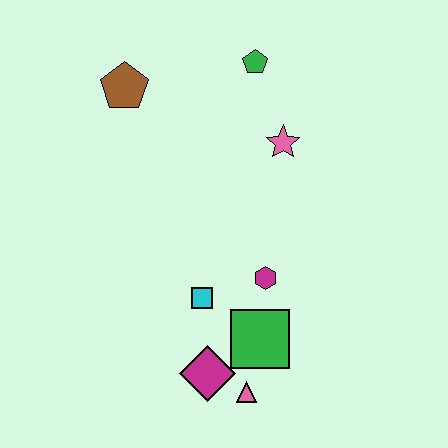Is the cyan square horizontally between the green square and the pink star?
No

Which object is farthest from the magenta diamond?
The green pentagon is farthest from the magenta diamond.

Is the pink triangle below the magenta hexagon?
Yes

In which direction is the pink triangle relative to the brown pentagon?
The pink triangle is below the brown pentagon.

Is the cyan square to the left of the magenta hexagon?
Yes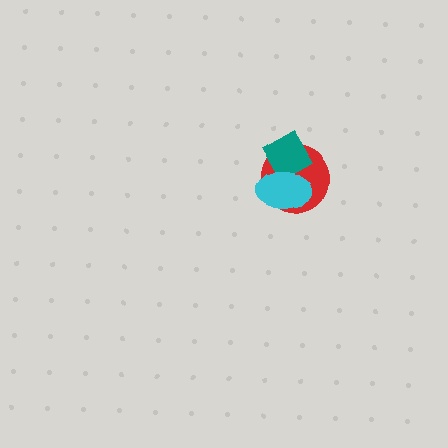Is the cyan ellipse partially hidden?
No, no other shape covers it.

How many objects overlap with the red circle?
2 objects overlap with the red circle.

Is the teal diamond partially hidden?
Yes, it is partially covered by another shape.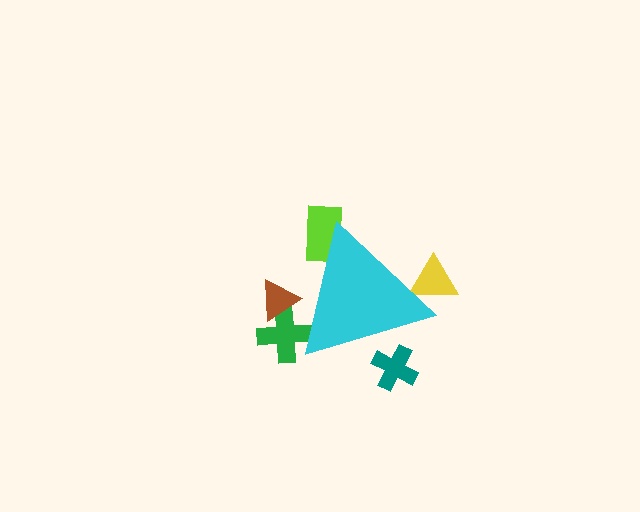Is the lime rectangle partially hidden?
Yes, the lime rectangle is partially hidden behind the cyan triangle.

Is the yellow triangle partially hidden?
Yes, the yellow triangle is partially hidden behind the cyan triangle.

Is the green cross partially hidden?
Yes, the green cross is partially hidden behind the cyan triangle.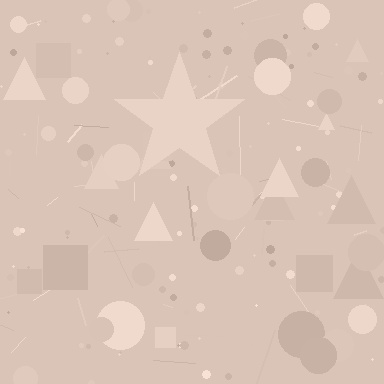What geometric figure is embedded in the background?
A star is embedded in the background.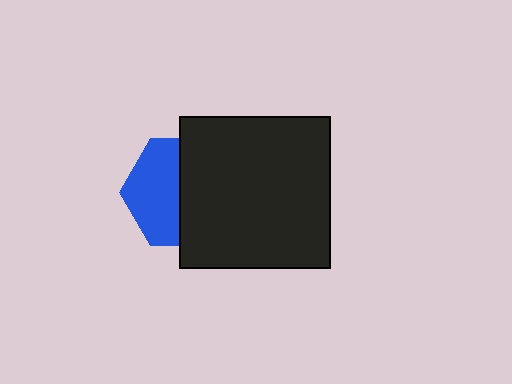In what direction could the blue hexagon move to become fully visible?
The blue hexagon could move left. That would shift it out from behind the black square entirely.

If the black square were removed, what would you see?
You would see the complete blue hexagon.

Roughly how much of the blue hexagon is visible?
About half of it is visible (roughly 48%).